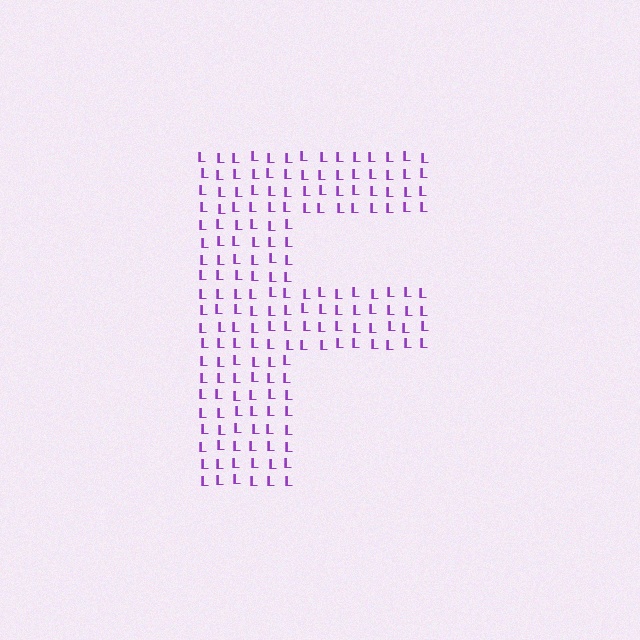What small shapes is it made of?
It is made of small letter L's.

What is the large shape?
The large shape is the letter F.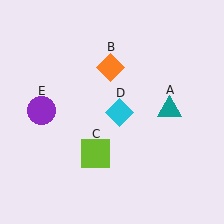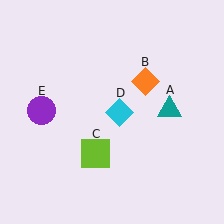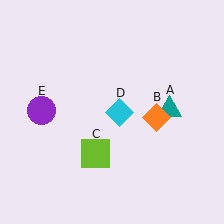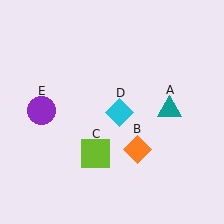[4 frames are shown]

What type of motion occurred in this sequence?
The orange diamond (object B) rotated clockwise around the center of the scene.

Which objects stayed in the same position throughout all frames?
Teal triangle (object A) and lime square (object C) and cyan diamond (object D) and purple circle (object E) remained stationary.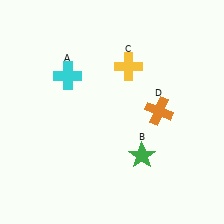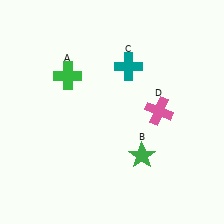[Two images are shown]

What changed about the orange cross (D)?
In Image 1, D is orange. In Image 2, it changed to pink.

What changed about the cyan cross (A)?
In Image 1, A is cyan. In Image 2, it changed to green.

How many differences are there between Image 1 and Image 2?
There are 3 differences between the two images.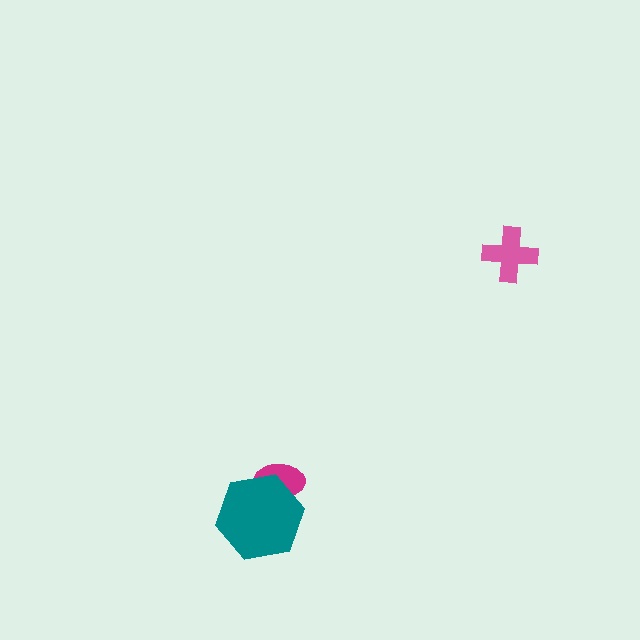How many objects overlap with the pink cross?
0 objects overlap with the pink cross.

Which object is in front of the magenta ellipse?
The teal hexagon is in front of the magenta ellipse.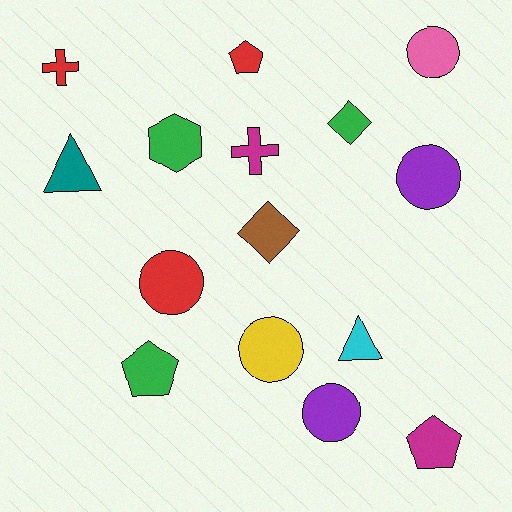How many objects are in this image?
There are 15 objects.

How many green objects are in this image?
There are 3 green objects.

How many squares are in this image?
There are no squares.